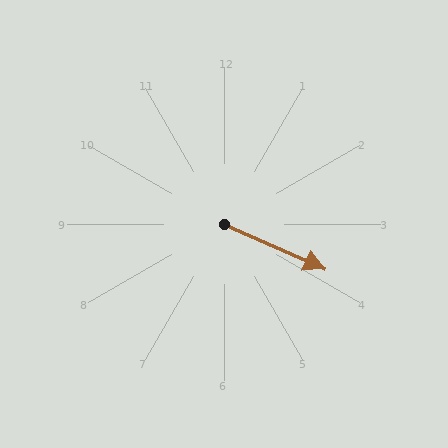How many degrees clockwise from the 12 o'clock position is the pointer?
Approximately 114 degrees.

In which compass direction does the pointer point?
Southeast.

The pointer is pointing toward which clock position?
Roughly 4 o'clock.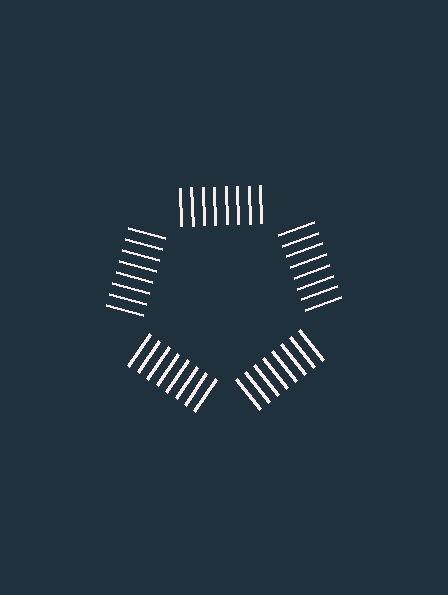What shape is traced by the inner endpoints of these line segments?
An illusory pentagon — the line segments terminate on its edges but no continuous stroke is drawn.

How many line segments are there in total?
40 — 8 along each of the 5 edges.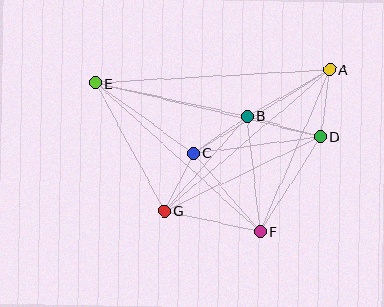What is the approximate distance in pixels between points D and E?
The distance between D and E is approximately 231 pixels.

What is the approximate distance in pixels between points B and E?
The distance between B and E is approximately 155 pixels.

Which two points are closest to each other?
Points C and G are closest to each other.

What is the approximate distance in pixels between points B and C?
The distance between B and C is approximately 65 pixels.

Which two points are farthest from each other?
Points A and E are farthest from each other.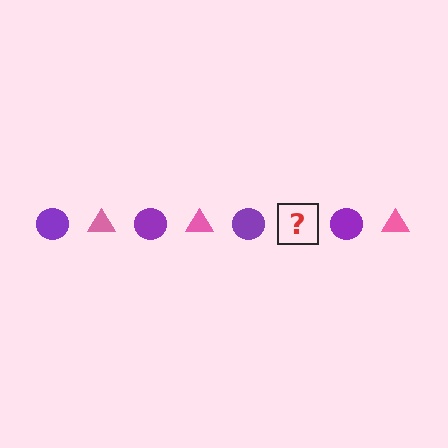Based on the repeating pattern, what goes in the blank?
The blank should be a pink triangle.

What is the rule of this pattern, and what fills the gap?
The rule is that the pattern alternates between purple circle and pink triangle. The gap should be filled with a pink triangle.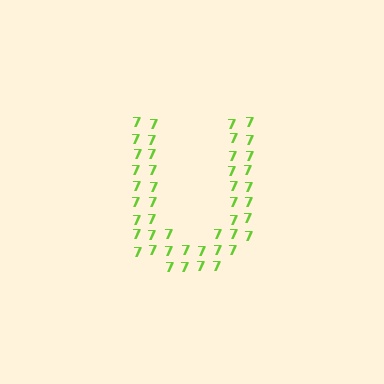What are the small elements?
The small elements are digit 7's.